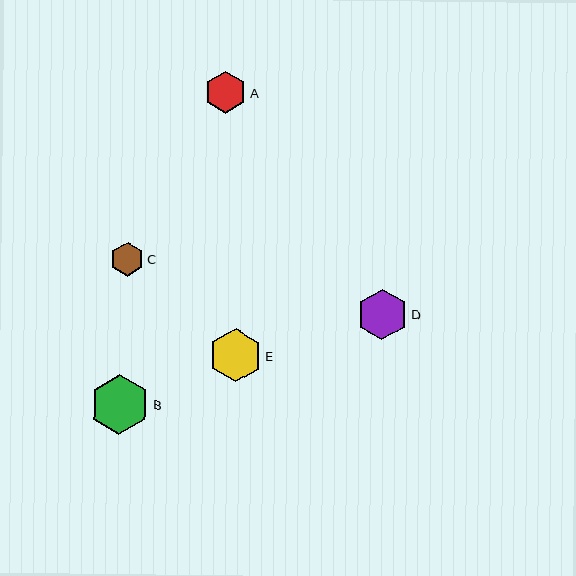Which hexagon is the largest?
Hexagon B is the largest with a size of approximately 59 pixels.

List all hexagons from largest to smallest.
From largest to smallest: B, E, D, A, C.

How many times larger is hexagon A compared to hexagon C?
Hexagon A is approximately 1.2 times the size of hexagon C.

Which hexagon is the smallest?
Hexagon C is the smallest with a size of approximately 33 pixels.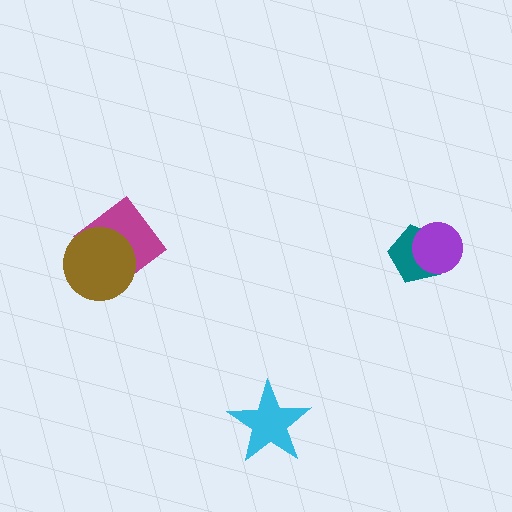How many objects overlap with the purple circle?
1 object overlaps with the purple circle.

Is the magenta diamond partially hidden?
Yes, it is partially covered by another shape.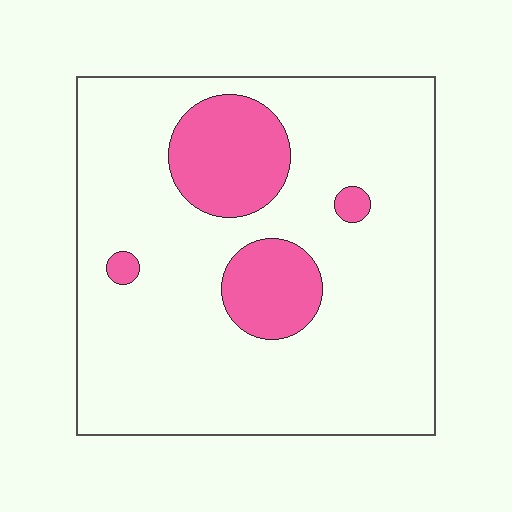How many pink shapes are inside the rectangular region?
4.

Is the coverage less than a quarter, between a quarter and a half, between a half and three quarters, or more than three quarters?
Less than a quarter.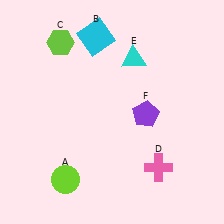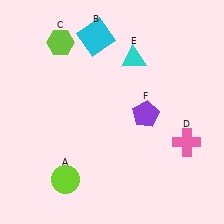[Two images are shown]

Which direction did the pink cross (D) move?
The pink cross (D) moved right.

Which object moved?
The pink cross (D) moved right.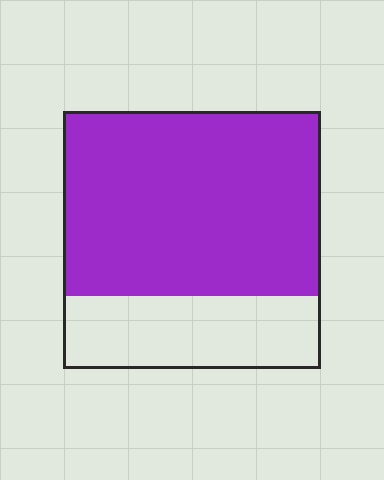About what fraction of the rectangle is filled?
About three quarters (3/4).